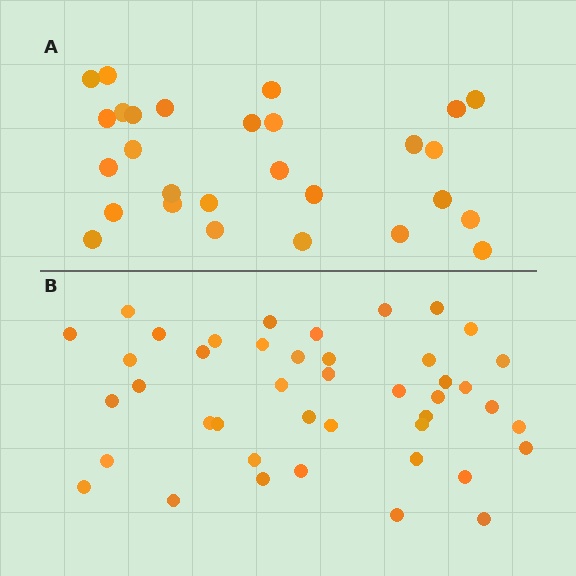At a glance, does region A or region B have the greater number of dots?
Region B (the bottom region) has more dots.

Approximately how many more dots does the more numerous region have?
Region B has approximately 15 more dots than region A.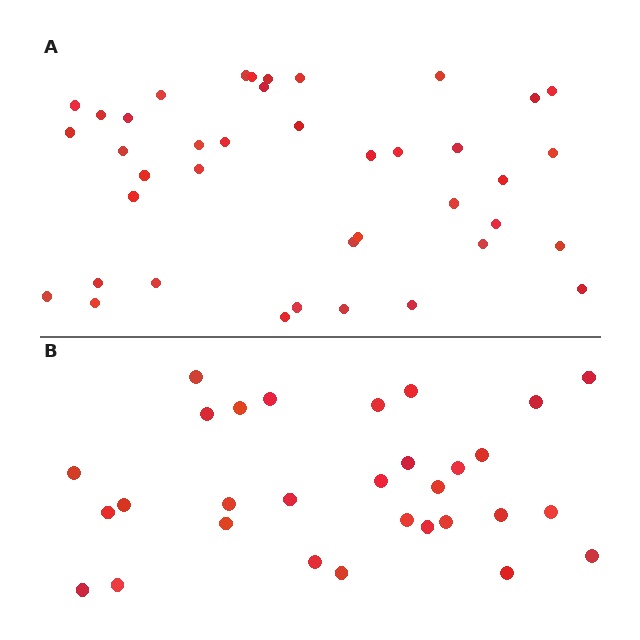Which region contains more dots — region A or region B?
Region A (the top region) has more dots.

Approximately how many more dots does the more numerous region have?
Region A has roughly 10 or so more dots than region B.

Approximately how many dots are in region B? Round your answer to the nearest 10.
About 30 dots.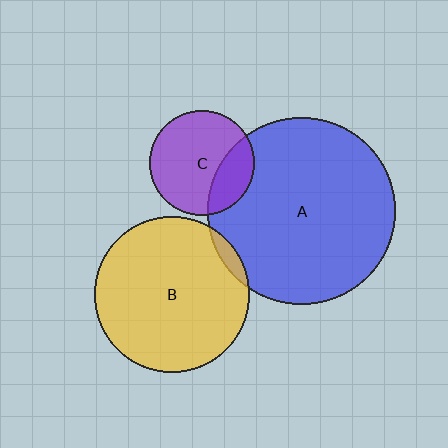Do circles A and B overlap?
Yes.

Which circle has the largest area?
Circle A (blue).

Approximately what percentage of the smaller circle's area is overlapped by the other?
Approximately 5%.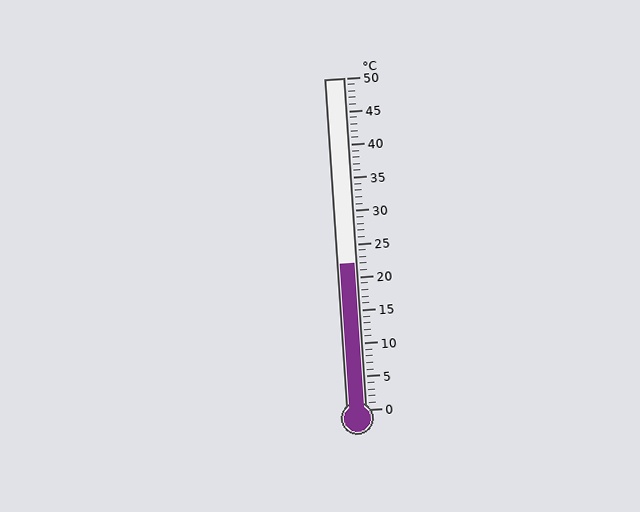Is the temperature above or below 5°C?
The temperature is above 5°C.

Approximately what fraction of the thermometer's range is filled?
The thermometer is filled to approximately 45% of its range.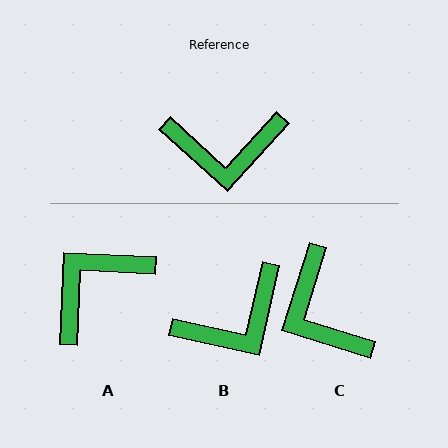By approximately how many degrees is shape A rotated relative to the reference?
Approximately 140 degrees clockwise.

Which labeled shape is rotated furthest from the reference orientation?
A, about 140 degrees away.